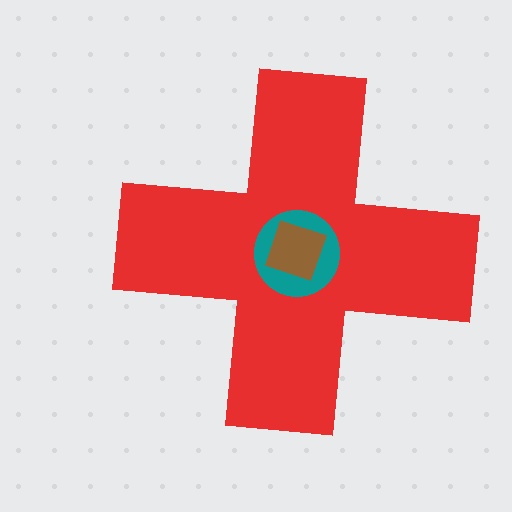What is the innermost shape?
The brown diamond.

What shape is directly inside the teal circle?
The brown diamond.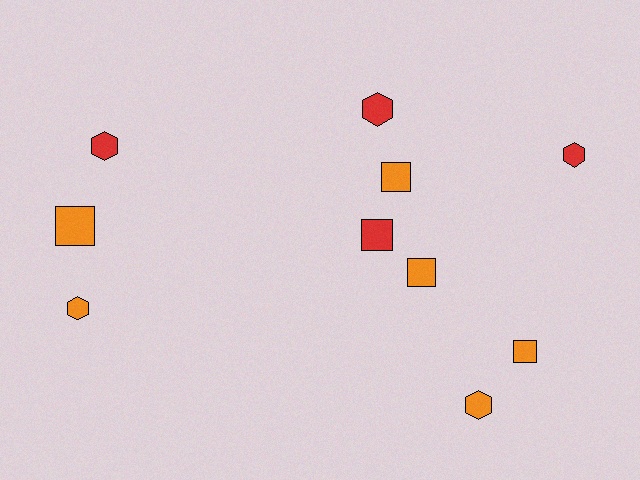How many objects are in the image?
There are 10 objects.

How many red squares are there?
There is 1 red square.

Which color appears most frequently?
Orange, with 6 objects.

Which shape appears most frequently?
Square, with 5 objects.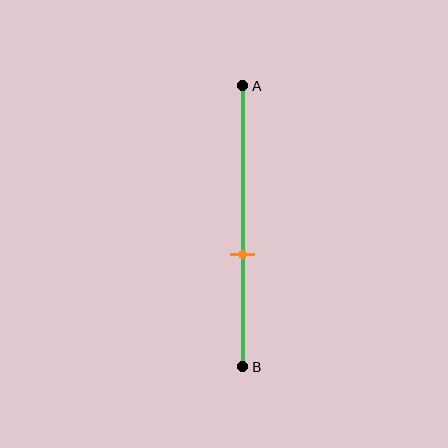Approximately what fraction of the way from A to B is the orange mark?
The orange mark is approximately 60% of the way from A to B.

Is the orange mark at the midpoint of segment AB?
No, the mark is at about 60% from A, not at the 50% midpoint.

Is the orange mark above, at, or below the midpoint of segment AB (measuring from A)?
The orange mark is below the midpoint of segment AB.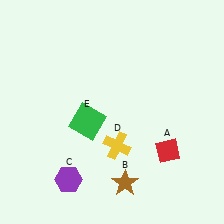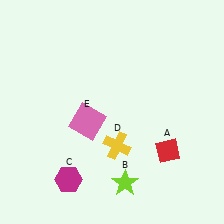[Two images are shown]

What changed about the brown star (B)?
In Image 1, B is brown. In Image 2, it changed to lime.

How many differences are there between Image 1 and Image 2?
There are 3 differences between the two images.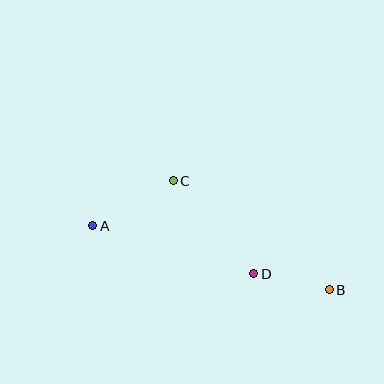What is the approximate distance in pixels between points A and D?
The distance between A and D is approximately 168 pixels.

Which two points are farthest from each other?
Points A and B are farthest from each other.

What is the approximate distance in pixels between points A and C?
The distance between A and C is approximately 92 pixels.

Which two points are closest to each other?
Points B and D are closest to each other.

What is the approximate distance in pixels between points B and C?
The distance between B and C is approximately 190 pixels.